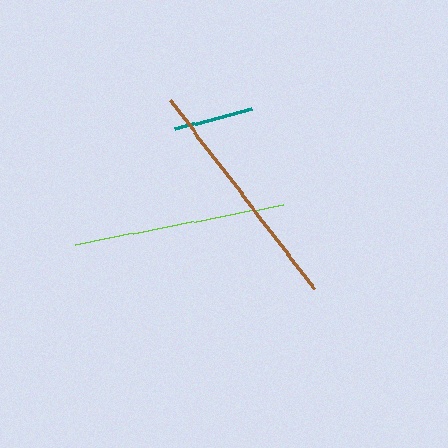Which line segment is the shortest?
The teal line is the shortest at approximately 79 pixels.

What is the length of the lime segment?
The lime segment is approximately 212 pixels long.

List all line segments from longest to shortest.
From longest to shortest: brown, lime, teal.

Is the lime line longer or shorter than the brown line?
The brown line is longer than the lime line.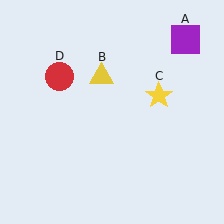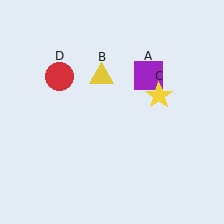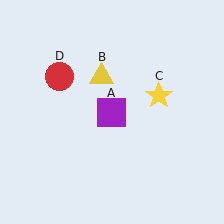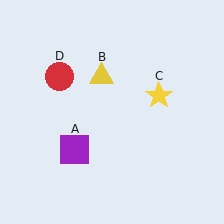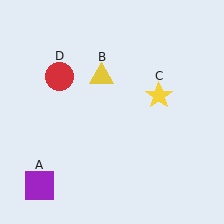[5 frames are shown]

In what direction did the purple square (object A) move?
The purple square (object A) moved down and to the left.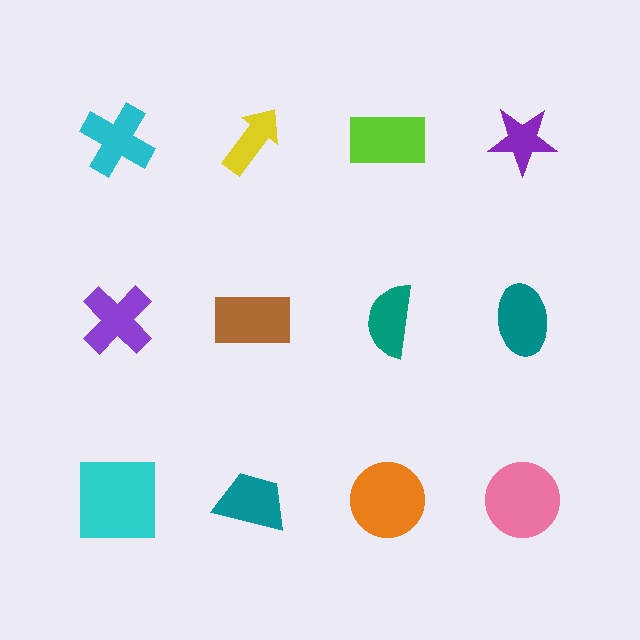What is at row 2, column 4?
A teal ellipse.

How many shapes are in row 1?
4 shapes.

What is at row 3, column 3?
An orange circle.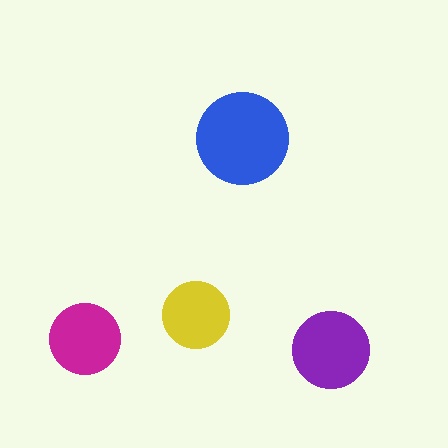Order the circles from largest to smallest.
the blue one, the purple one, the magenta one, the yellow one.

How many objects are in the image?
There are 4 objects in the image.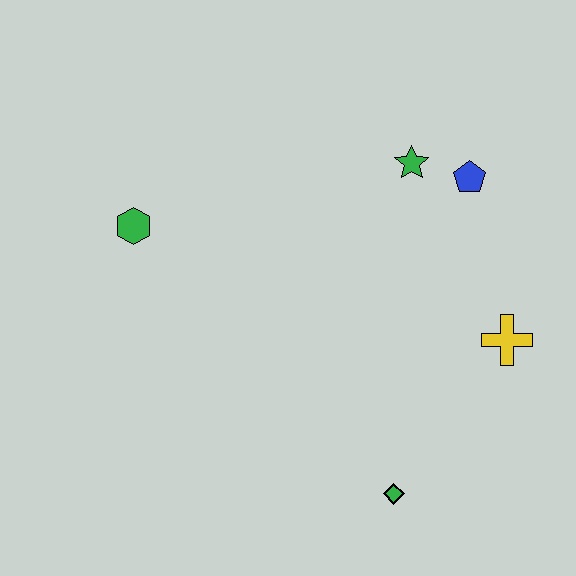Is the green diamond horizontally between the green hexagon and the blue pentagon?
Yes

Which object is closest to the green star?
The blue pentagon is closest to the green star.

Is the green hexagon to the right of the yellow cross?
No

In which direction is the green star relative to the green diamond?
The green star is above the green diamond.